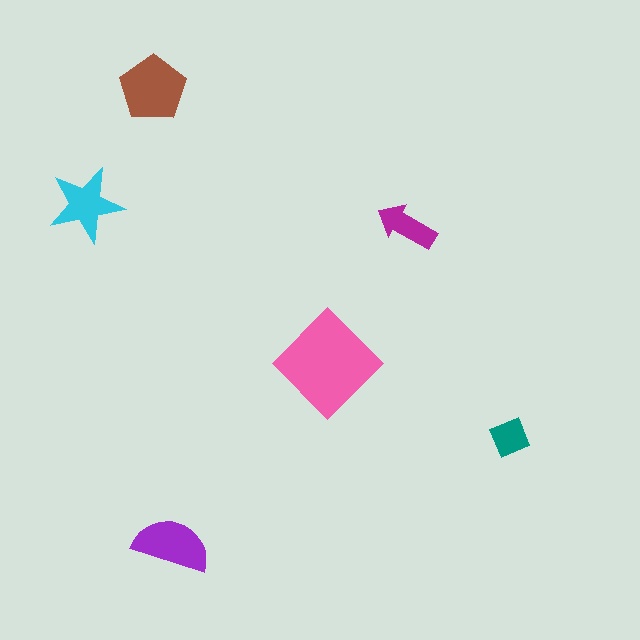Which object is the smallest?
The teal square.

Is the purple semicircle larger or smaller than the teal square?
Larger.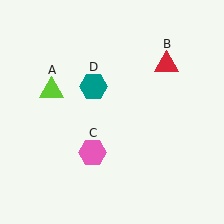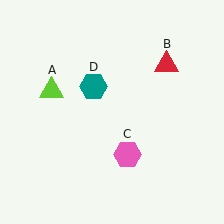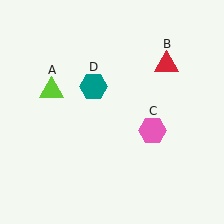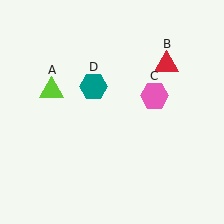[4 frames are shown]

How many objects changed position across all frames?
1 object changed position: pink hexagon (object C).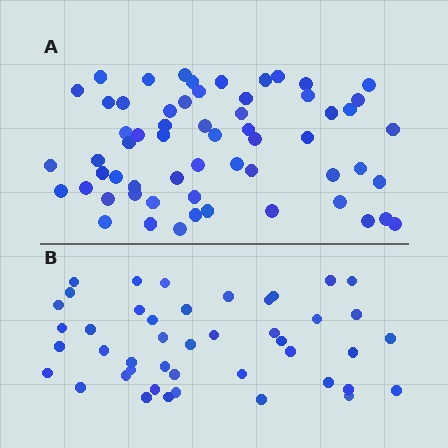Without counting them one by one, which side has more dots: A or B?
Region A (the top region) has more dots.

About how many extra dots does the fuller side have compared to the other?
Region A has approximately 15 more dots than region B.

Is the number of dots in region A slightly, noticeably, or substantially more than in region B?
Region A has noticeably more, but not dramatically so. The ratio is roughly 1.4 to 1.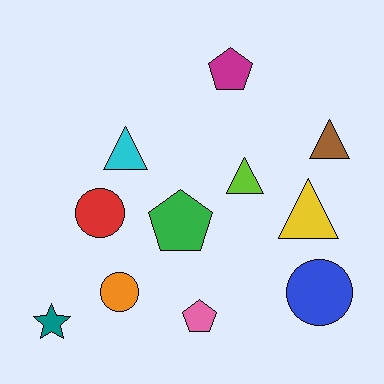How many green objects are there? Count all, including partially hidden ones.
There is 1 green object.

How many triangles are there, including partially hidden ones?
There are 4 triangles.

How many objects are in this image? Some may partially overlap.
There are 11 objects.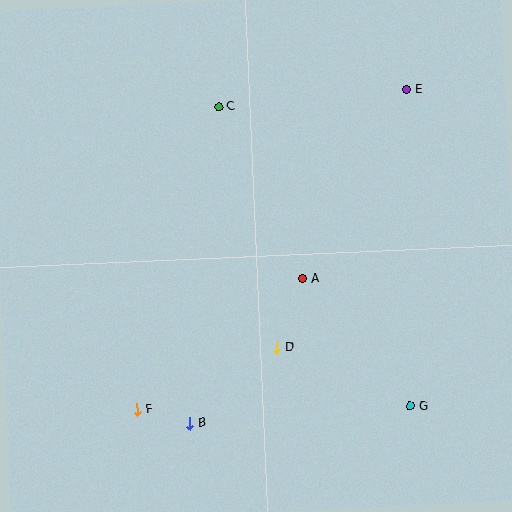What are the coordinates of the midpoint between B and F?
The midpoint between B and F is at (164, 417).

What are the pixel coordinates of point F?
Point F is at (137, 410).